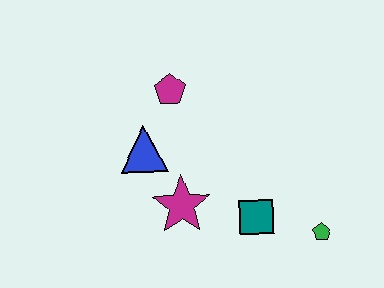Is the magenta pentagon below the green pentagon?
No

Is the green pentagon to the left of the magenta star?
No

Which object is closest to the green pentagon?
The teal square is closest to the green pentagon.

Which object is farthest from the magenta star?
The green pentagon is farthest from the magenta star.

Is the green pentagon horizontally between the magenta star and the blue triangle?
No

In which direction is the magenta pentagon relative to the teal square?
The magenta pentagon is above the teal square.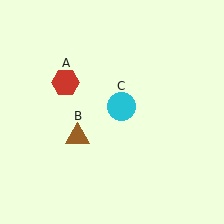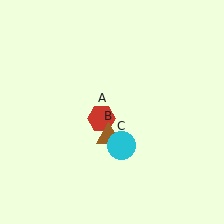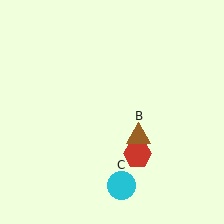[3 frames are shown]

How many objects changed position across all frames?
3 objects changed position: red hexagon (object A), brown triangle (object B), cyan circle (object C).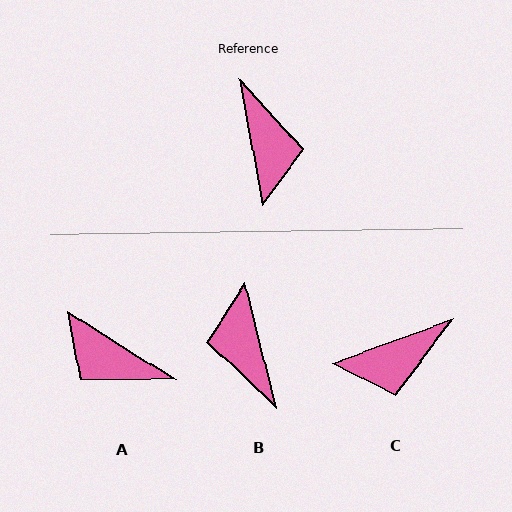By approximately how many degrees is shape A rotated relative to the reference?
Approximately 133 degrees clockwise.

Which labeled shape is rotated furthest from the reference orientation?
B, about 176 degrees away.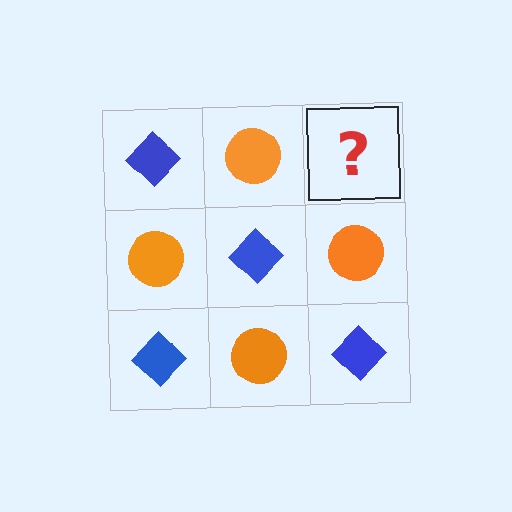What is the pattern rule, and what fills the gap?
The rule is that it alternates blue diamond and orange circle in a checkerboard pattern. The gap should be filled with a blue diamond.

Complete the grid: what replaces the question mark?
The question mark should be replaced with a blue diamond.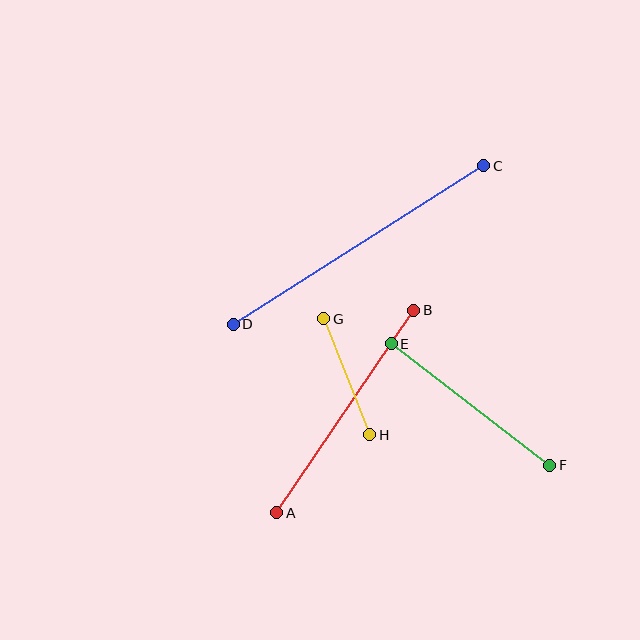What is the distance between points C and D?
The distance is approximately 297 pixels.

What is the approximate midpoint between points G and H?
The midpoint is at approximately (347, 377) pixels.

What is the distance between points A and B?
The distance is approximately 244 pixels.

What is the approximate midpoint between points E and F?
The midpoint is at approximately (470, 405) pixels.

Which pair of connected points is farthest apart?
Points C and D are farthest apart.